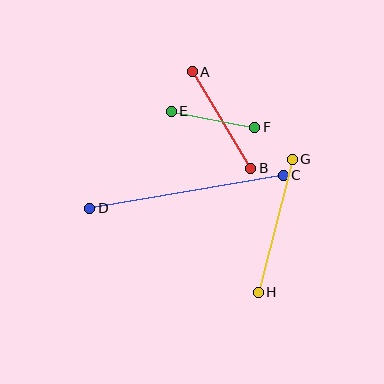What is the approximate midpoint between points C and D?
The midpoint is at approximately (187, 192) pixels.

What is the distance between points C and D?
The distance is approximately 196 pixels.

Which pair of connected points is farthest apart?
Points C and D are farthest apart.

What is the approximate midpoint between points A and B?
The midpoint is at approximately (222, 120) pixels.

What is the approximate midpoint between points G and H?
The midpoint is at approximately (275, 226) pixels.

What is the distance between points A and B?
The distance is approximately 113 pixels.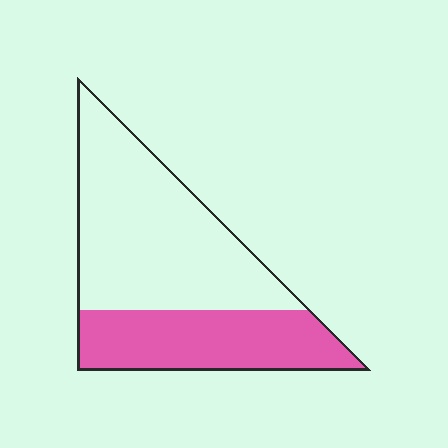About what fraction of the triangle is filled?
About three eighths (3/8).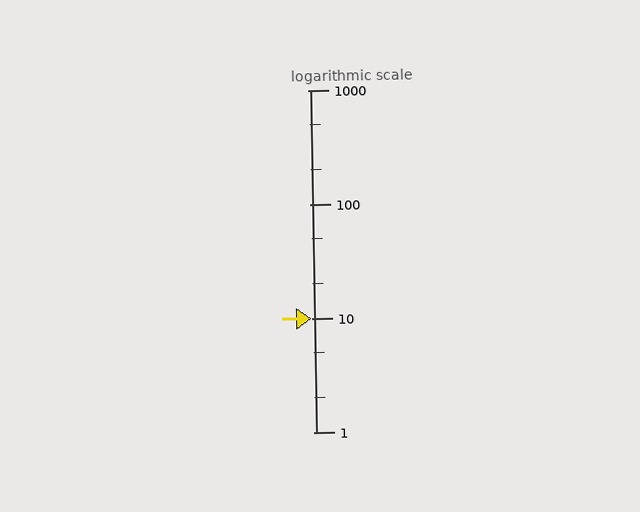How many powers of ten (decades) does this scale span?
The scale spans 3 decades, from 1 to 1000.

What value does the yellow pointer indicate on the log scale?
The pointer indicates approximately 10.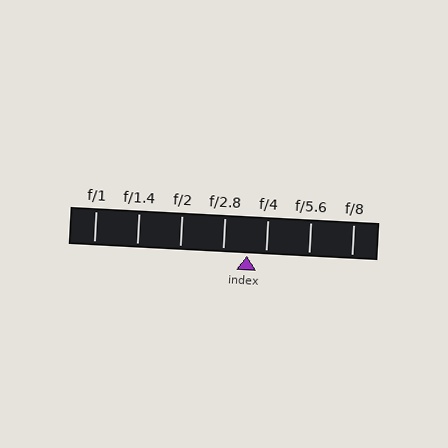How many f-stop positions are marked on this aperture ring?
There are 7 f-stop positions marked.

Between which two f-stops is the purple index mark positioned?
The index mark is between f/2.8 and f/4.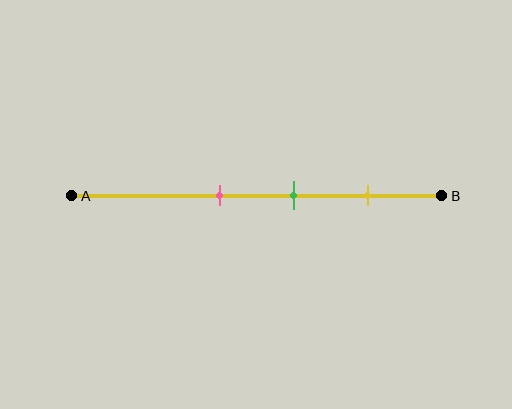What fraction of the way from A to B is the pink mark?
The pink mark is approximately 40% (0.4) of the way from A to B.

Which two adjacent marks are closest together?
The pink and green marks are the closest adjacent pair.